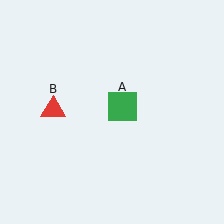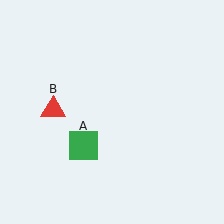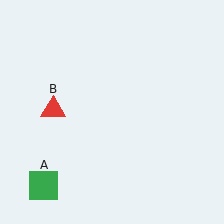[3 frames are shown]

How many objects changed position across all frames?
1 object changed position: green square (object A).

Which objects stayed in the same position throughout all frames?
Red triangle (object B) remained stationary.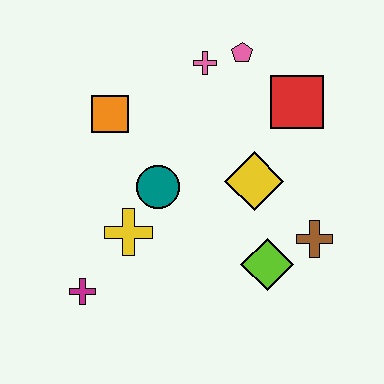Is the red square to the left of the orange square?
No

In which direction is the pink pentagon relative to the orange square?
The pink pentagon is to the right of the orange square.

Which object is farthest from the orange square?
The brown cross is farthest from the orange square.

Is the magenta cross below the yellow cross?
Yes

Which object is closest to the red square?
The pink pentagon is closest to the red square.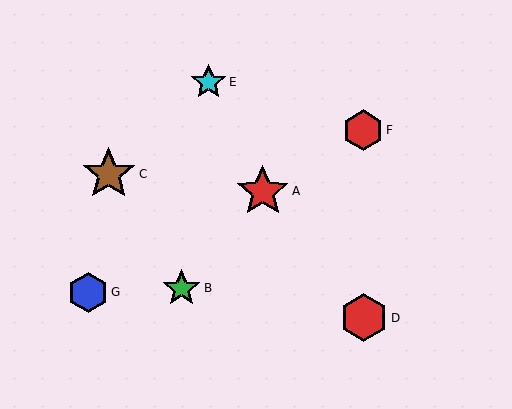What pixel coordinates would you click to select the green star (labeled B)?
Click at (182, 288) to select the green star B.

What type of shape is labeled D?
Shape D is a red hexagon.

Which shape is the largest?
The brown star (labeled C) is the largest.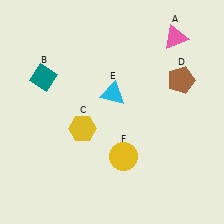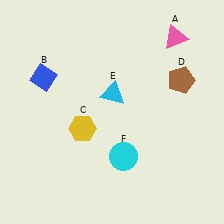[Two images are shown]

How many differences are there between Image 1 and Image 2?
There are 2 differences between the two images.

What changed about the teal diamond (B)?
In Image 1, B is teal. In Image 2, it changed to blue.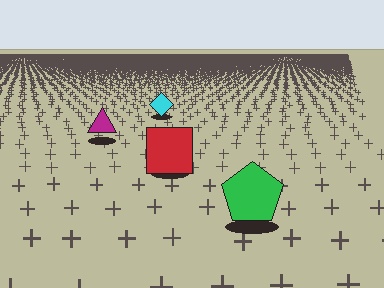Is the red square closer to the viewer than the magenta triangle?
Yes. The red square is closer — you can tell from the texture gradient: the ground texture is coarser near it.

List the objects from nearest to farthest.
From nearest to farthest: the green pentagon, the red square, the magenta triangle, the cyan diamond.